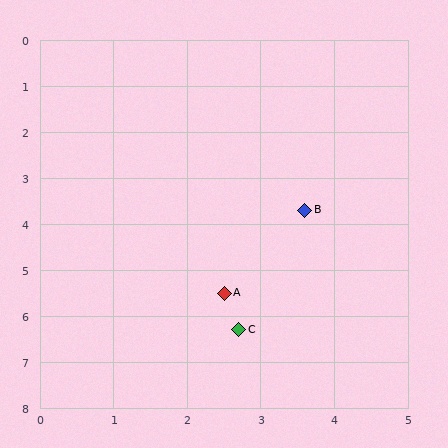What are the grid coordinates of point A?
Point A is at approximately (2.5, 5.5).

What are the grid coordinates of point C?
Point C is at approximately (2.7, 6.3).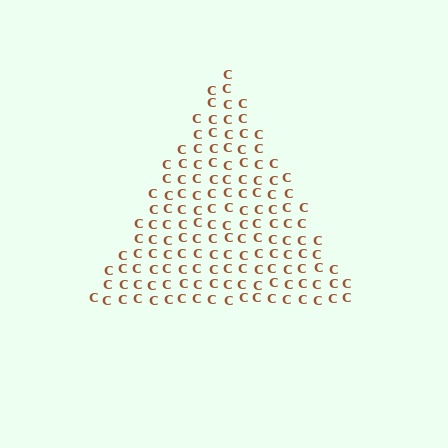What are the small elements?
The small elements are letter C's.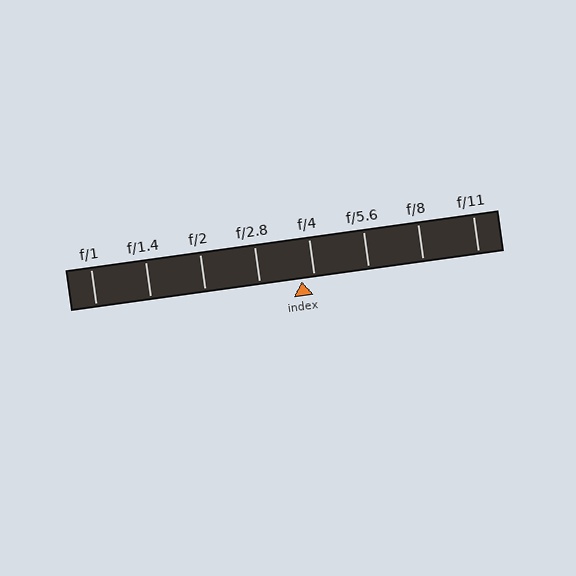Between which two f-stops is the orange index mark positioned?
The index mark is between f/2.8 and f/4.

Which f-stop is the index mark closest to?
The index mark is closest to f/4.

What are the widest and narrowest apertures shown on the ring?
The widest aperture shown is f/1 and the narrowest is f/11.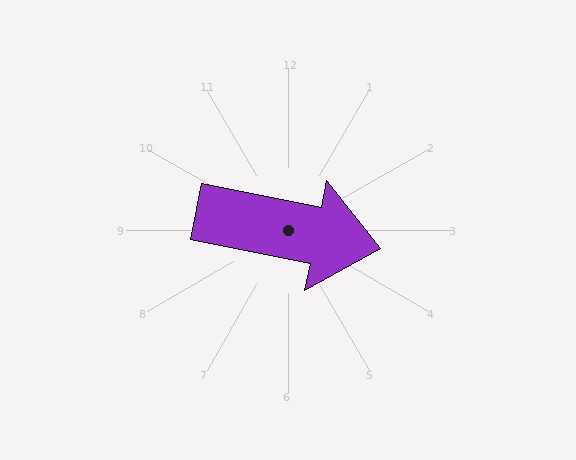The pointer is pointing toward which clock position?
Roughly 3 o'clock.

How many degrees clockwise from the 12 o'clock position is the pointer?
Approximately 101 degrees.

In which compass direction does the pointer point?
East.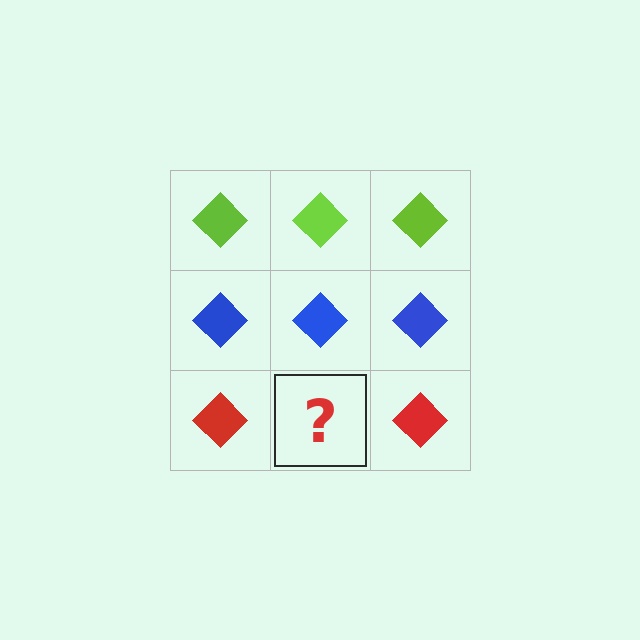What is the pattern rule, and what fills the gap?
The rule is that each row has a consistent color. The gap should be filled with a red diamond.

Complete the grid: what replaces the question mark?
The question mark should be replaced with a red diamond.